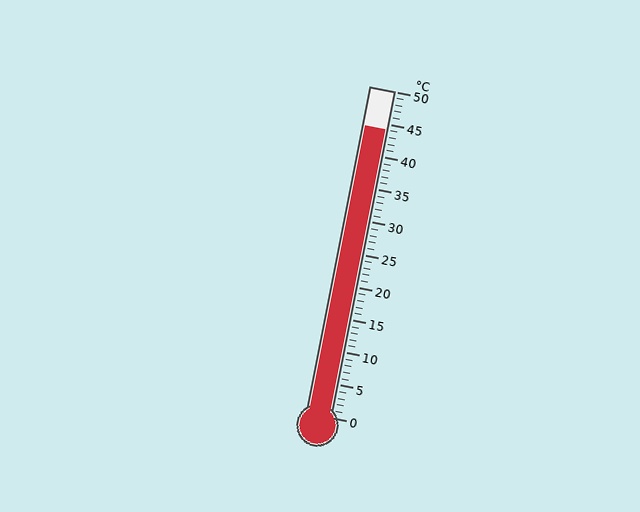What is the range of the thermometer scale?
The thermometer scale ranges from 0°C to 50°C.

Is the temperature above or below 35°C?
The temperature is above 35°C.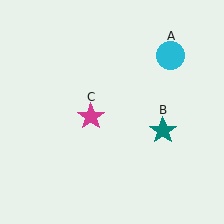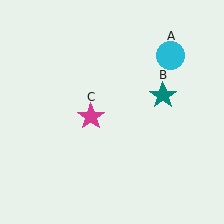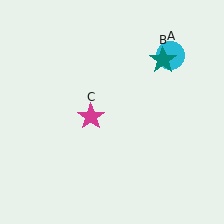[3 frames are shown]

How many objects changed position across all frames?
1 object changed position: teal star (object B).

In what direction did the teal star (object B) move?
The teal star (object B) moved up.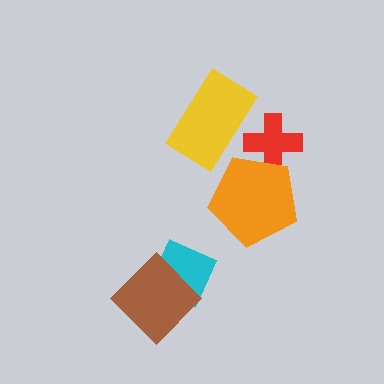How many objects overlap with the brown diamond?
1 object overlaps with the brown diamond.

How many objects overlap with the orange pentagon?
1 object overlaps with the orange pentagon.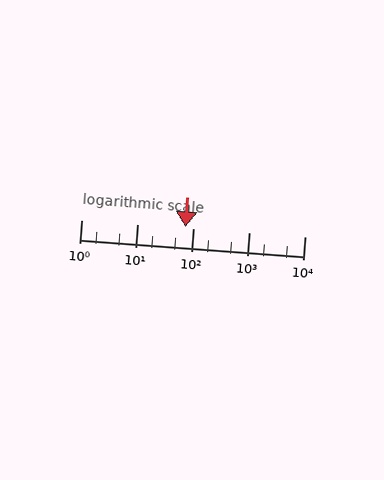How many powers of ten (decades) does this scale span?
The scale spans 4 decades, from 1 to 10000.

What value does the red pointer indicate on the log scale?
The pointer indicates approximately 74.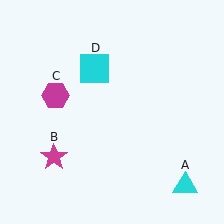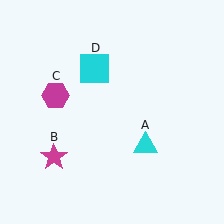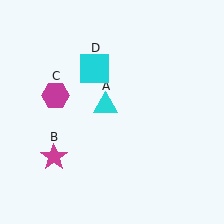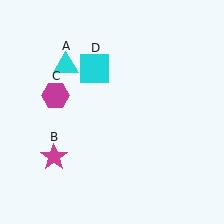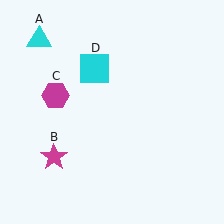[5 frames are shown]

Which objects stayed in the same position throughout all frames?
Magenta star (object B) and magenta hexagon (object C) and cyan square (object D) remained stationary.